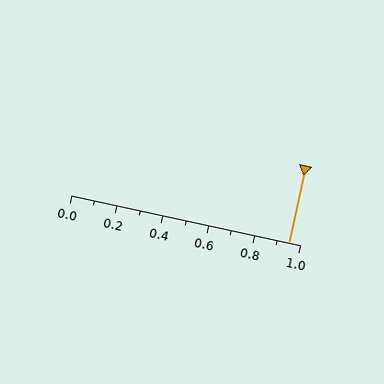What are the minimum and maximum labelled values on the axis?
The axis runs from 0.0 to 1.0.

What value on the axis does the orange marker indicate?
The marker indicates approximately 0.95.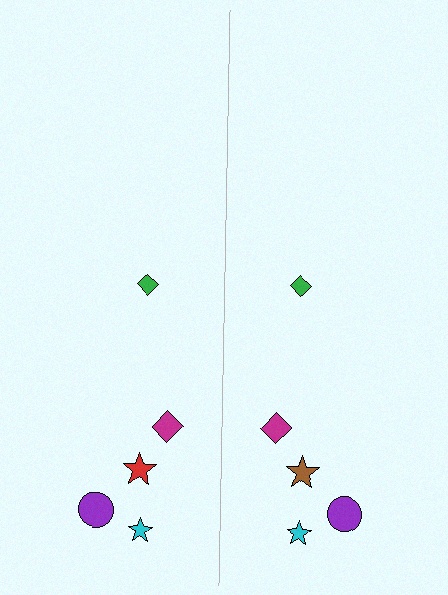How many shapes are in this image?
There are 10 shapes in this image.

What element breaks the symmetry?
The brown star on the right side breaks the symmetry — its mirror counterpart is red.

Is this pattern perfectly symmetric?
No, the pattern is not perfectly symmetric. The brown star on the right side breaks the symmetry — its mirror counterpart is red.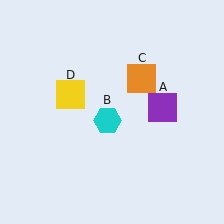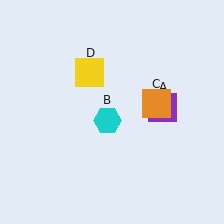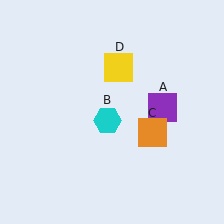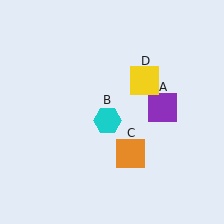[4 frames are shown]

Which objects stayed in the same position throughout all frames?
Purple square (object A) and cyan hexagon (object B) remained stationary.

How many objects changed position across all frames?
2 objects changed position: orange square (object C), yellow square (object D).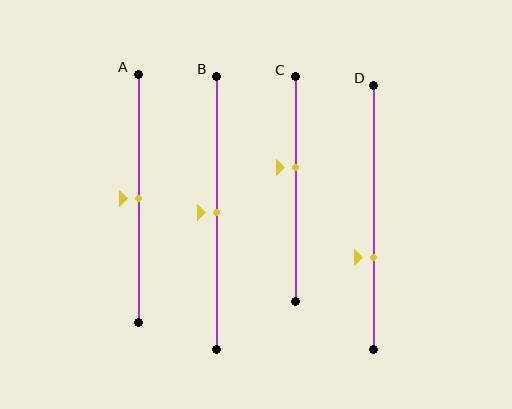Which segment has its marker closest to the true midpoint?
Segment A has its marker closest to the true midpoint.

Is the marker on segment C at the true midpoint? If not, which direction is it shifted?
No, the marker on segment C is shifted upward by about 9% of the segment length.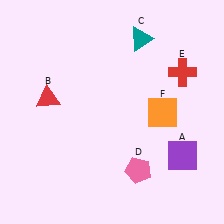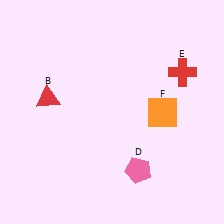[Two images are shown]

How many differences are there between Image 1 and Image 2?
There are 2 differences between the two images.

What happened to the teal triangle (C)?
The teal triangle (C) was removed in Image 2. It was in the top-right area of Image 1.